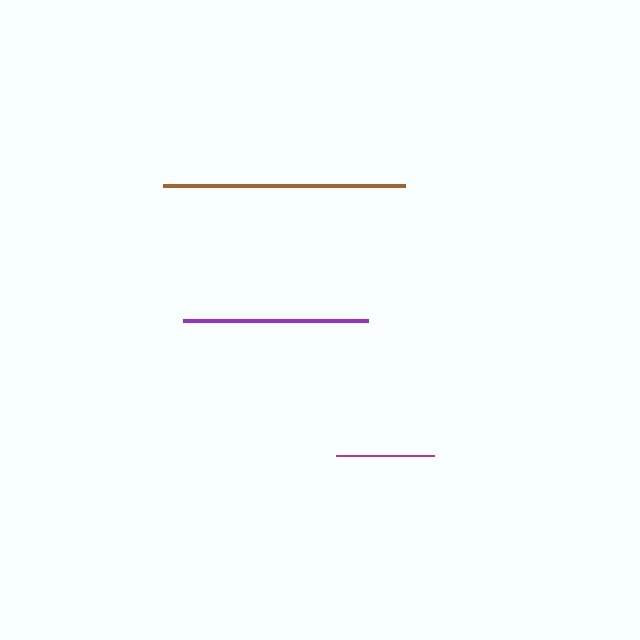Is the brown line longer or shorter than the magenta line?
The brown line is longer than the magenta line.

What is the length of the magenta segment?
The magenta segment is approximately 97 pixels long.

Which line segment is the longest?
The brown line is the longest at approximately 243 pixels.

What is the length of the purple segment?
The purple segment is approximately 185 pixels long.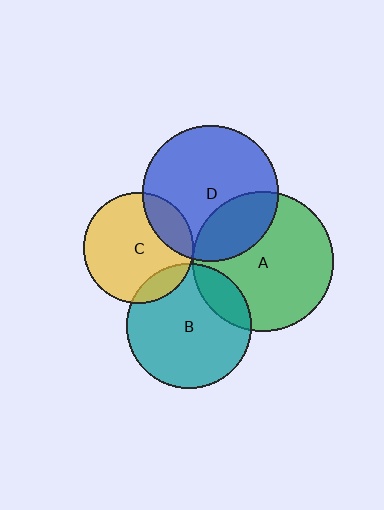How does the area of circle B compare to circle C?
Approximately 1.3 times.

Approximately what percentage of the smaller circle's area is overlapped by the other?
Approximately 10%.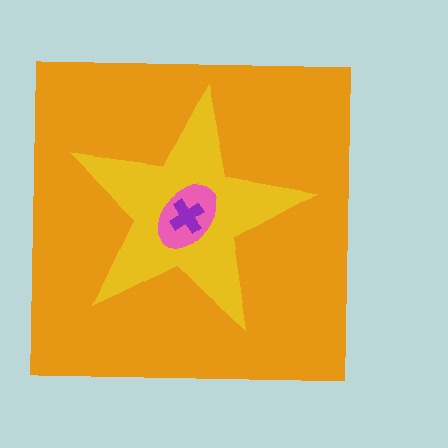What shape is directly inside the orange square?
The yellow star.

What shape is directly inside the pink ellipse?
The purple cross.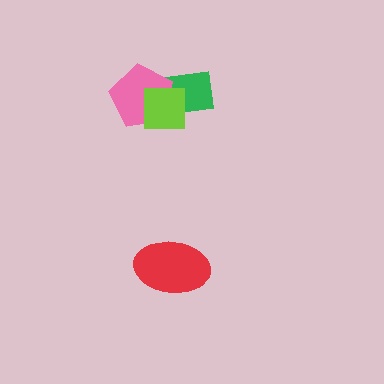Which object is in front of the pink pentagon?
The lime square is in front of the pink pentagon.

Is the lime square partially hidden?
No, no other shape covers it.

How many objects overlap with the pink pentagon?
2 objects overlap with the pink pentagon.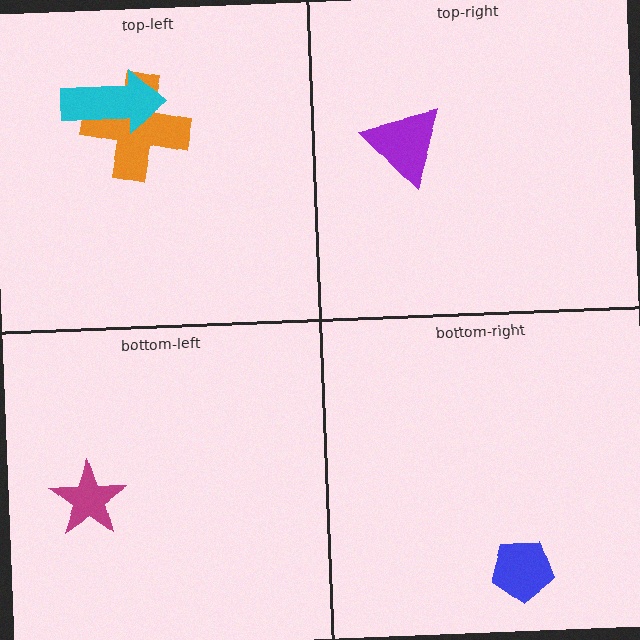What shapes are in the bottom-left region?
The magenta star.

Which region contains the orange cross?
The top-left region.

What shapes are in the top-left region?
The orange cross, the cyan arrow.